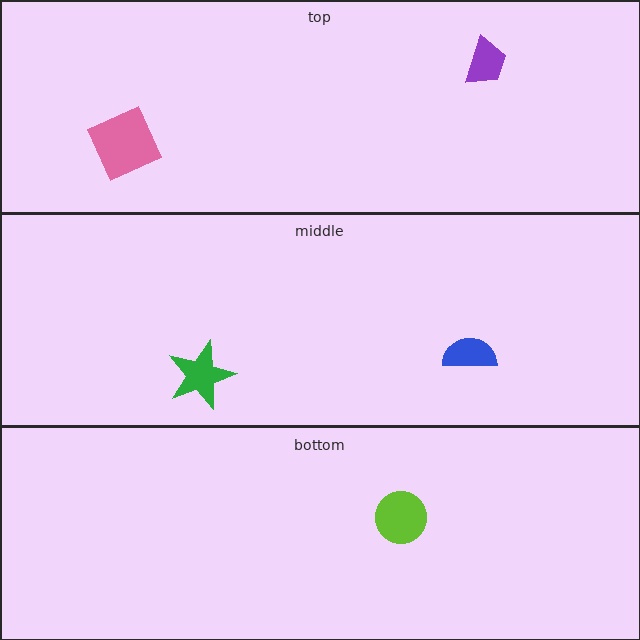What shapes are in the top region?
The purple trapezoid, the pink square.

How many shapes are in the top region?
2.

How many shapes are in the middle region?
2.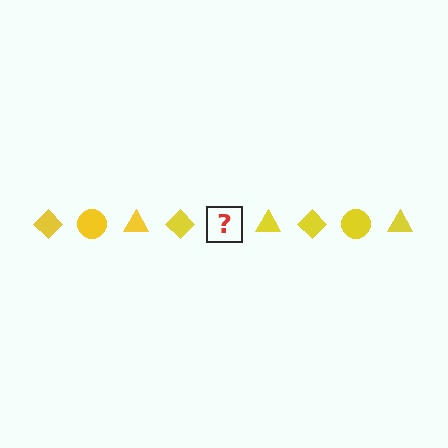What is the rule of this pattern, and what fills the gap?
The rule is that the pattern cycles through diamond, circle, triangle shapes in yellow. The gap should be filled with a yellow circle.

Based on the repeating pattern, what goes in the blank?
The blank should be a yellow circle.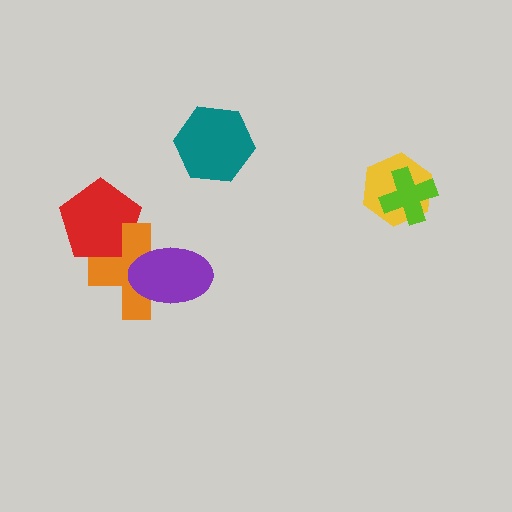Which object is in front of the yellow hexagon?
The lime cross is in front of the yellow hexagon.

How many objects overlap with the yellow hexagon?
1 object overlaps with the yellow hexagon.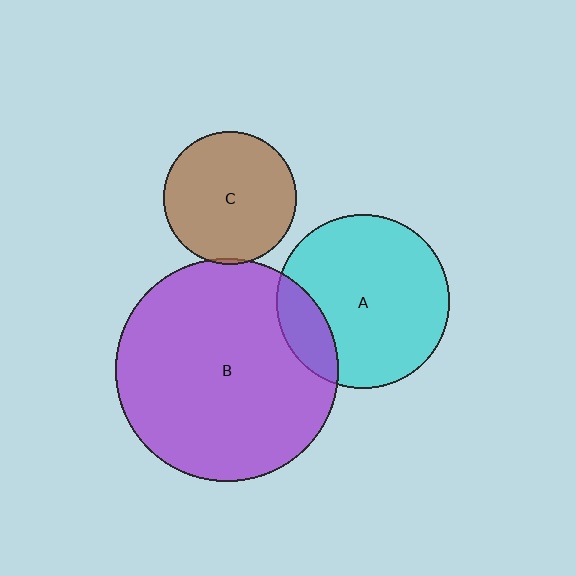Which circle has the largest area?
Circle B (purple).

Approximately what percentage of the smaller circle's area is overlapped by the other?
Approximately 15%.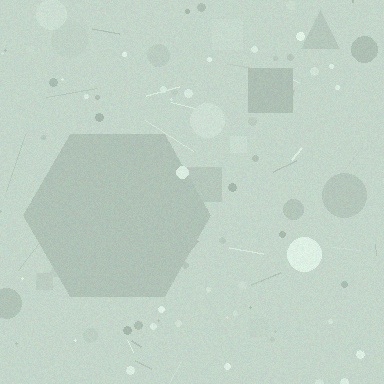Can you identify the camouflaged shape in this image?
The camouflaged shape is a hexagon.